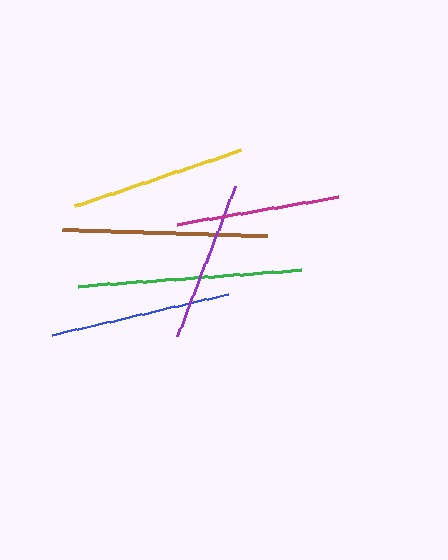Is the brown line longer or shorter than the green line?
The green line is longer than the brown line.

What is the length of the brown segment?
The brown segment is approximately 205 pixels long.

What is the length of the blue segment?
The blue segment is approximately 180 pixels long.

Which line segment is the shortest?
The purple line is the shortest at approximately 159 pixels.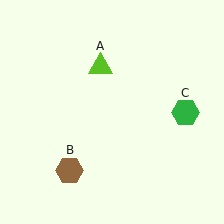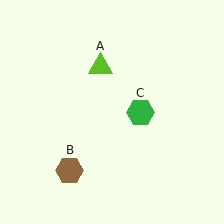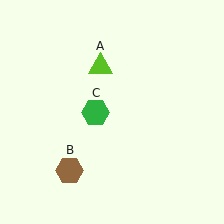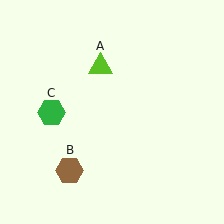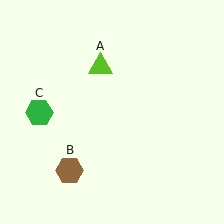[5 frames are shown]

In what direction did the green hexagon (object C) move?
The green hexagon (object C) moved left.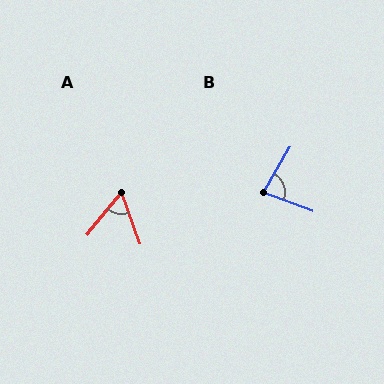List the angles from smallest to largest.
A (59°), B (80°).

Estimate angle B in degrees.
Approximately 80 degrees.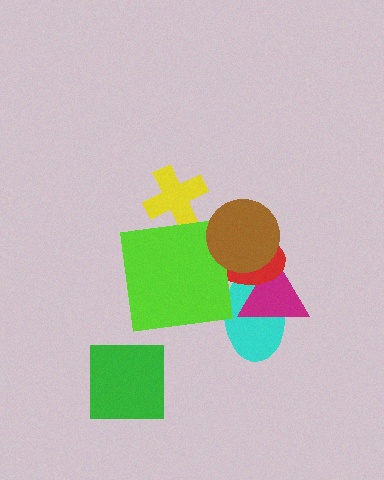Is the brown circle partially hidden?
No, no other shape covers it.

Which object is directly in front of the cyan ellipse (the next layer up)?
The magenta triangle is directly in front of the cyan ellipse.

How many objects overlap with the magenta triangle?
3 objects overlap with the magenta triangle.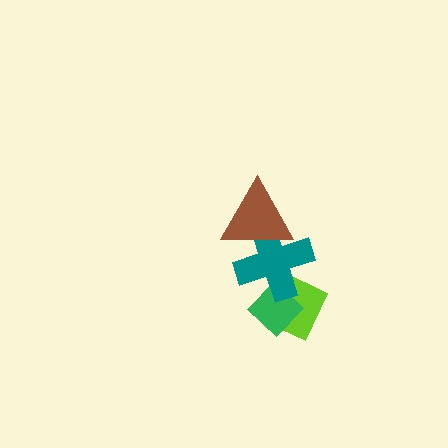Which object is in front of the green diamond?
The teal cross is in front of the green diamond.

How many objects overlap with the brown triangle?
1 object overlaps with the brown triangle.